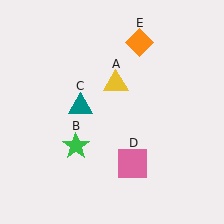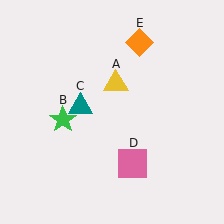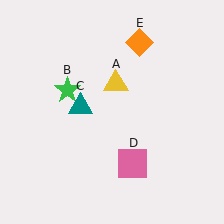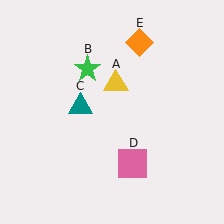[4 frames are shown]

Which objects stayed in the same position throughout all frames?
Yellow triangle (object A) and teal triangle (object C) and pink square (object D) and orange diamond (object E) remained stationary.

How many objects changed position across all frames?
1 object changed position: green star (object B).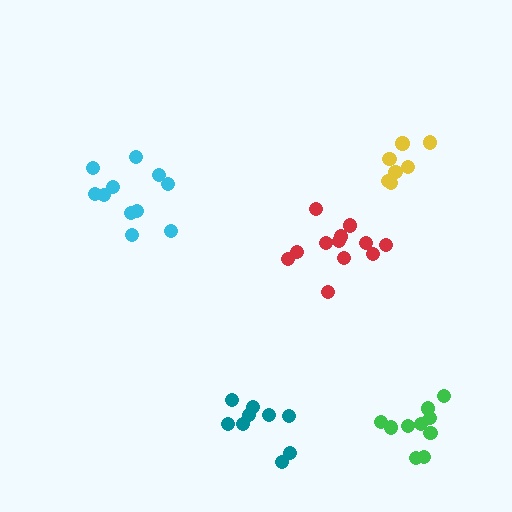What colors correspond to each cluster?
The clusters are colored: green, cyan, yellow, teal, red.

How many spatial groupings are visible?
There are 5 spatial groupings.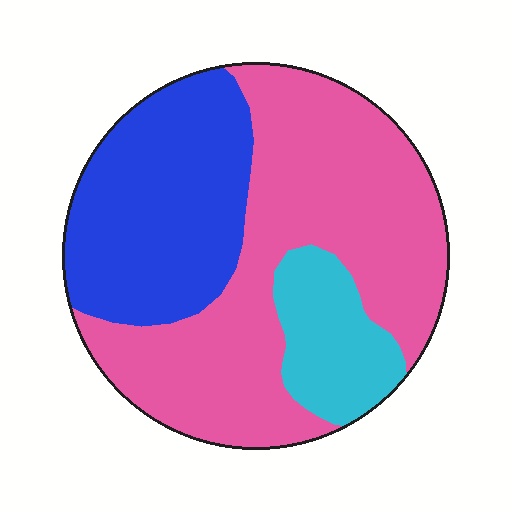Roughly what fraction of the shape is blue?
Blue takes up between a sixth and a third of the shape.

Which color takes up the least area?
Cyan, at roughly 15%.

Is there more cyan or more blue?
Blue.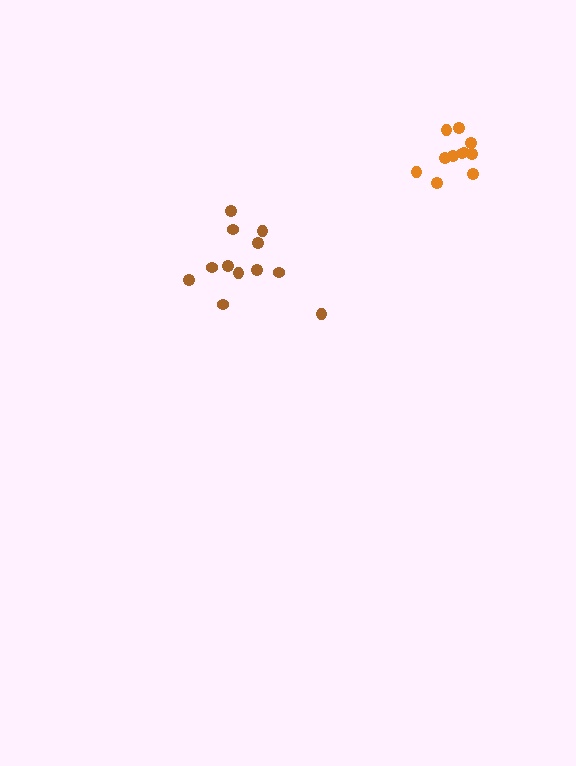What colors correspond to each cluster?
The clusters are colored: brown, orange.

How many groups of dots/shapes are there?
There are 2 groups.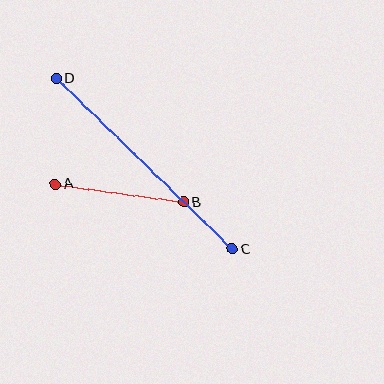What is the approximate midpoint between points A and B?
The midpoint is at approximately (119, 193) pixels.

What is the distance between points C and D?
The distance is approximately 246 pixels.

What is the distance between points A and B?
The distance is approximately 130 pixels.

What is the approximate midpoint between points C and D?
The midpoint is at approximately (144, 164) pixels.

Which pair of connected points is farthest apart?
Points C and D are farthest apart.